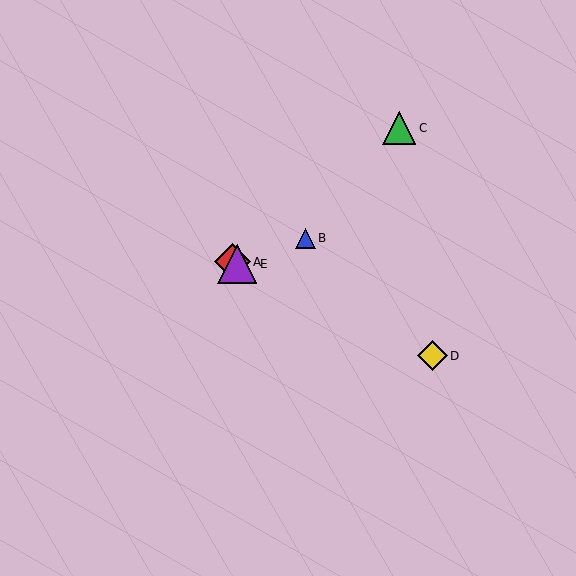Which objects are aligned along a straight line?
Objects A, D, E are aligned along a straight line.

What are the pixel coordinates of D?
Object D is at (432, 356).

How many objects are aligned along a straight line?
3 objects (A, D, E) are aligned along a straight line.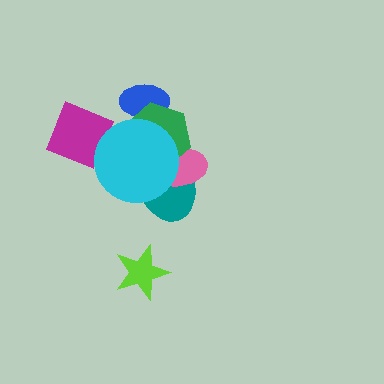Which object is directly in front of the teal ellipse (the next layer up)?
The pink ellipse is directly in front of the teal ellipse.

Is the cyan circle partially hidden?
No, no other shape covers it.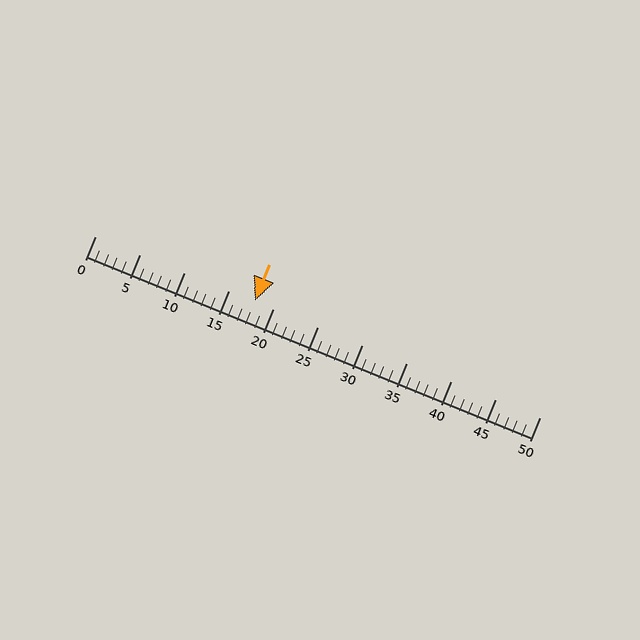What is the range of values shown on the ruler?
The ruler shows values from 0 to 50.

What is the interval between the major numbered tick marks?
The major tick marks are spaced 5 units apart.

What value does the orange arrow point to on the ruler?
The orange arrow points to approximately 18.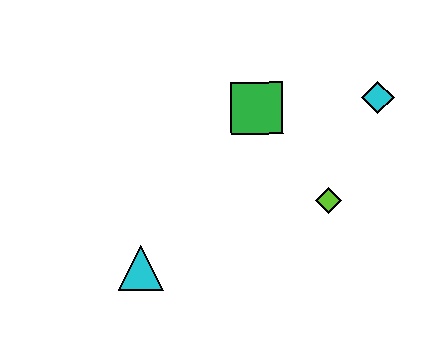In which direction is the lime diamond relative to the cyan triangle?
The lime diamond is to the right of the cyan triangle.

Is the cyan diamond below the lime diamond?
No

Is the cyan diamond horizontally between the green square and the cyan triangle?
No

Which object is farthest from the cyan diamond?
The cyan triangle is farthest from the cyan diamond.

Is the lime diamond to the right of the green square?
Yes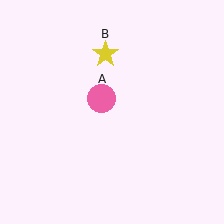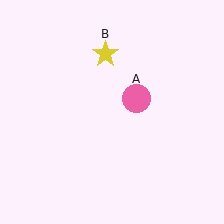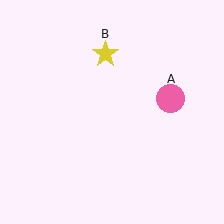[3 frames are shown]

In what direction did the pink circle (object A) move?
The pink circle (object A) moved right.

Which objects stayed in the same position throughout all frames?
Yellow star (object B) remained stationary.